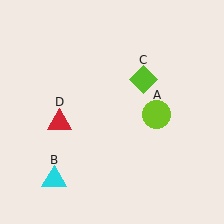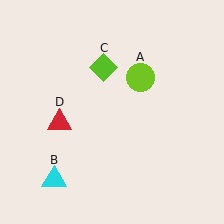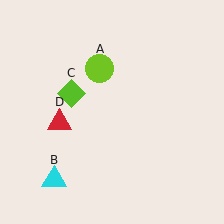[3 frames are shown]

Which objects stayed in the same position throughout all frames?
Cyan triangle (object B) and red triangle (object D) remained stationary.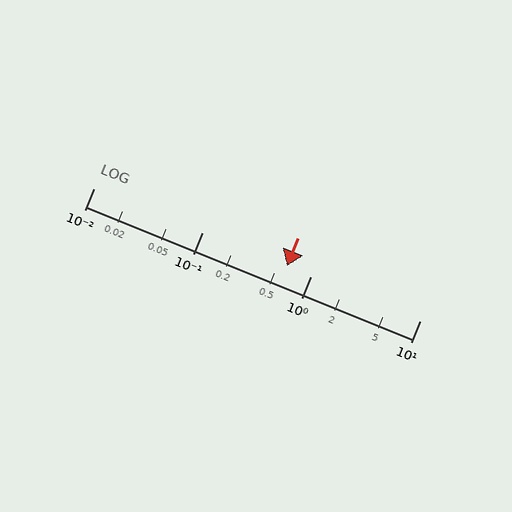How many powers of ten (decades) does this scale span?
The scale spans 3 decades, from 0.01 to 10.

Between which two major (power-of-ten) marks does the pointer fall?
The pointer is between 0.1 and 1.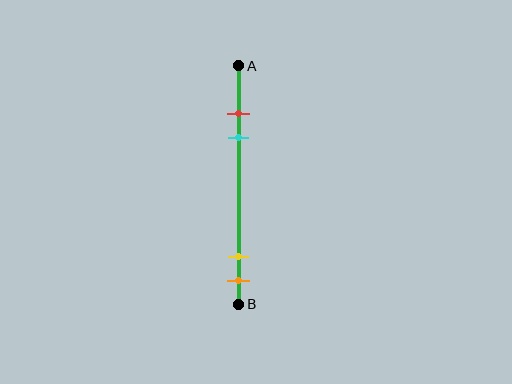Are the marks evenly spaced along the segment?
No, the marks are not evenly spaced.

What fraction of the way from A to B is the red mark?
The red mark is approximately 20% (0.2) of the way from A to B.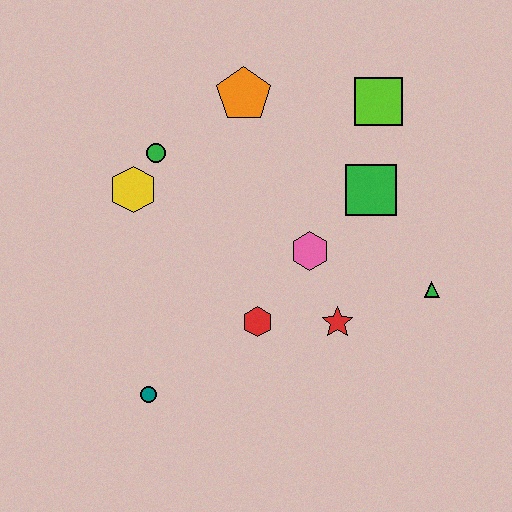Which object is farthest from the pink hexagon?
The teal circle is farthest from the pink hexagon.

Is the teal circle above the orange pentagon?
No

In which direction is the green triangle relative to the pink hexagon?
The green triangle is to the right of the pink hexagon.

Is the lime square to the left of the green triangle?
Yes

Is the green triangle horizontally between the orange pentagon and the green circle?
No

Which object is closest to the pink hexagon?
The red star is closest to the pink hexagon.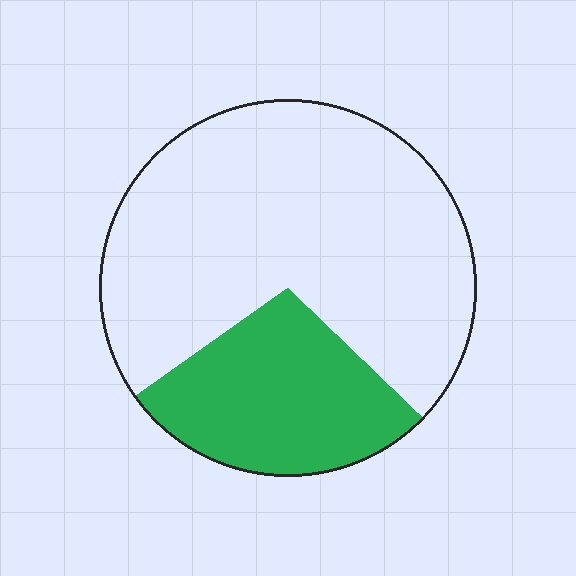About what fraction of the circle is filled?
About one quarter (1/4).